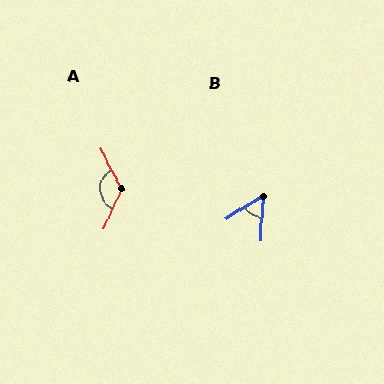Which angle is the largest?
A, at approximately 128 degrees.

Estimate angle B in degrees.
Approximately 55 degrees.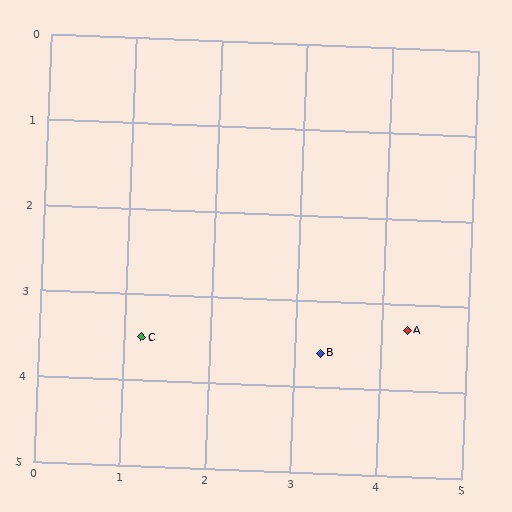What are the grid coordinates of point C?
Point C is at approximately (1.2, 3.5).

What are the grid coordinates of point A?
Point A is at approximately (4.3, 3.3).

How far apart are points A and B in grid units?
Points A and B are about 1.0 grid units apart.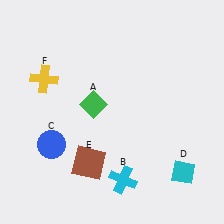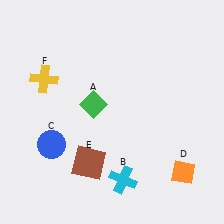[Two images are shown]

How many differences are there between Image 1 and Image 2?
There is 1 difference between the two images.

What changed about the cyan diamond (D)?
In Image 1, D is cyan. In Image 2, it changed to orange.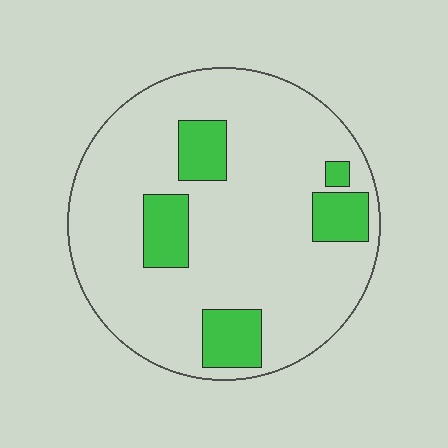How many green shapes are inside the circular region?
5.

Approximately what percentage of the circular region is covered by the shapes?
Approximately 15%.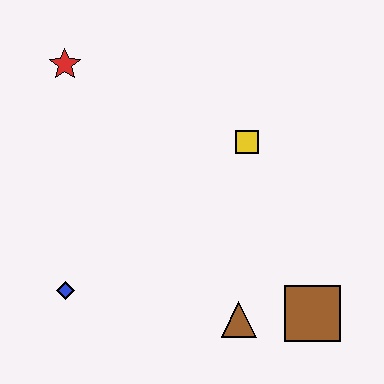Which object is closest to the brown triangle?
The brown square is closest to the brown triangle.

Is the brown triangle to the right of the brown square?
No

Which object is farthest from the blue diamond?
The brown square is farthest from the blue diamond.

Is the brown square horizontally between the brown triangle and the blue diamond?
No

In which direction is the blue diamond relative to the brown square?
The blue diamond is to the left of the brown square.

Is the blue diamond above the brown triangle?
Yes